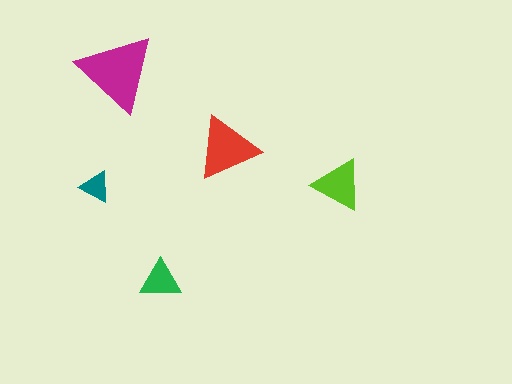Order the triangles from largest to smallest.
the magenta one, the red one, the lime one, the green one, the teal one.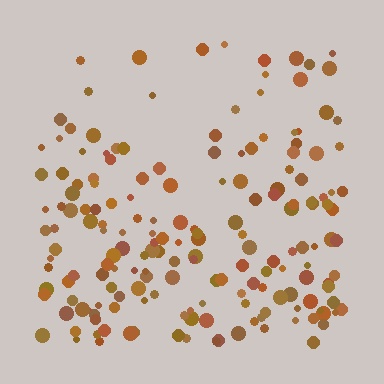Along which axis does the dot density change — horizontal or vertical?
Vertical.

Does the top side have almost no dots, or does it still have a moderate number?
Still a moderate number, just noticeably fewer than the bottom.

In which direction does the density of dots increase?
From top to bottom, with the bottom side densest.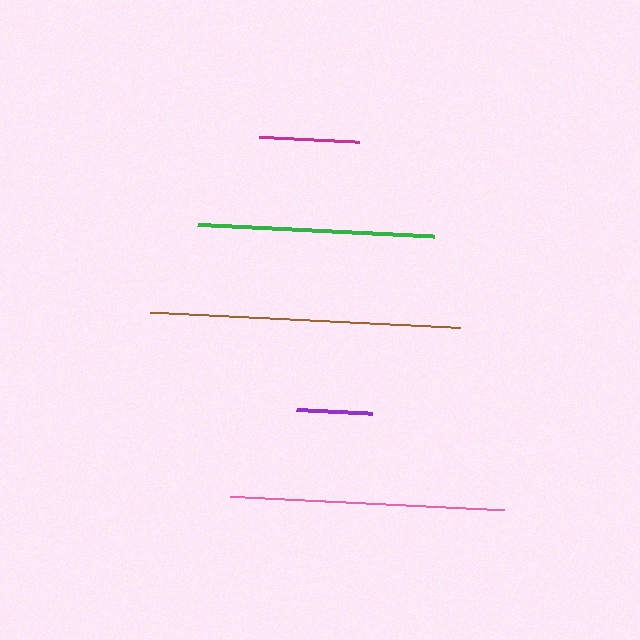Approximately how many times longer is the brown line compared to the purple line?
The brown line is approximately 4.1 times the length of the purple line.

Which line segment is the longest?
The brown line is the longest at approximately 311 pixels.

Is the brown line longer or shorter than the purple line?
The brown line is longer than the purple line.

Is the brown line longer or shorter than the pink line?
The brown line is longer than the pink line.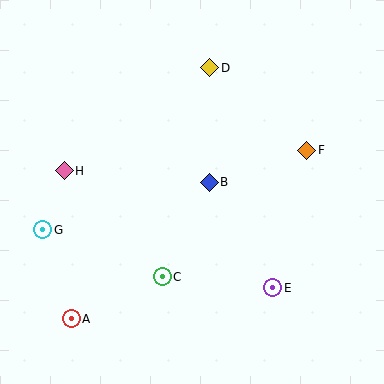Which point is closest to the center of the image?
Point B at (209, 182) is closest to the center.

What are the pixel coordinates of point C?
Point C is at (162, 277).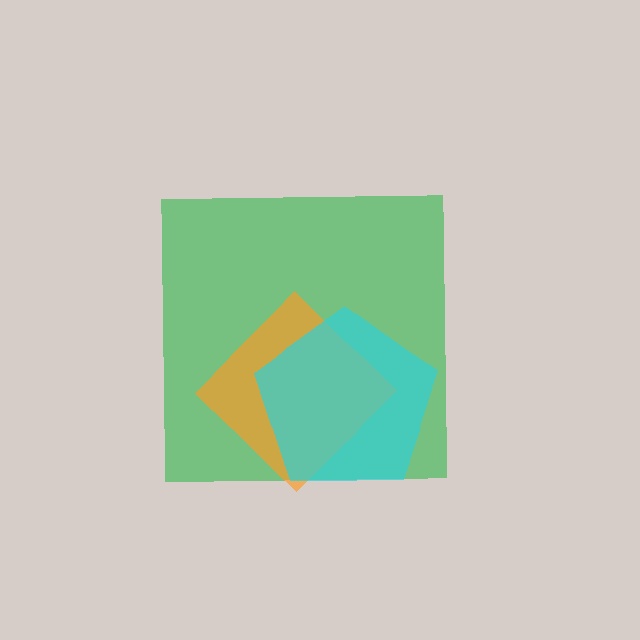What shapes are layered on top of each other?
The layered shapes are: a green square, an orange diamond, a cyan pentagon.